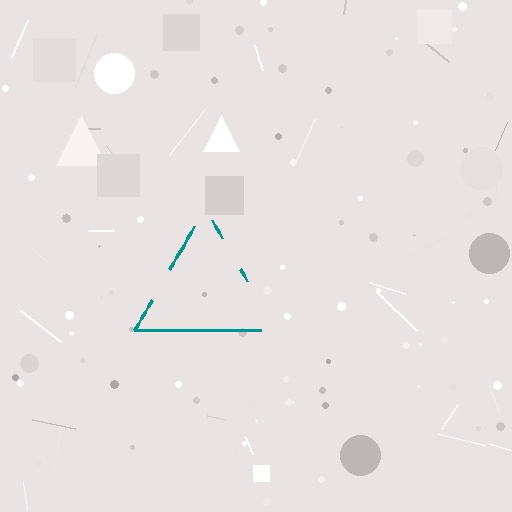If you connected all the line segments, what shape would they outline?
They would outline a triangle.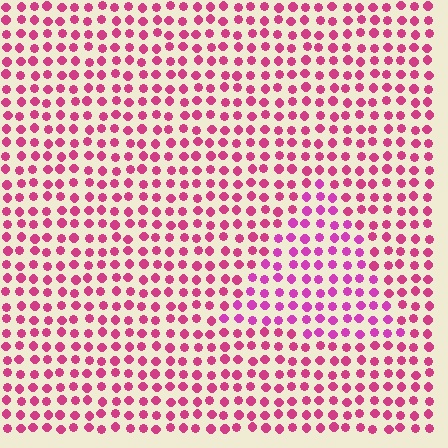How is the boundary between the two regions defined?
The boundary is defined purely by a slight shift in hue (about 21 degrees). Spacing, size, and orientation are identical on both sides.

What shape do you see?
I see a triangle.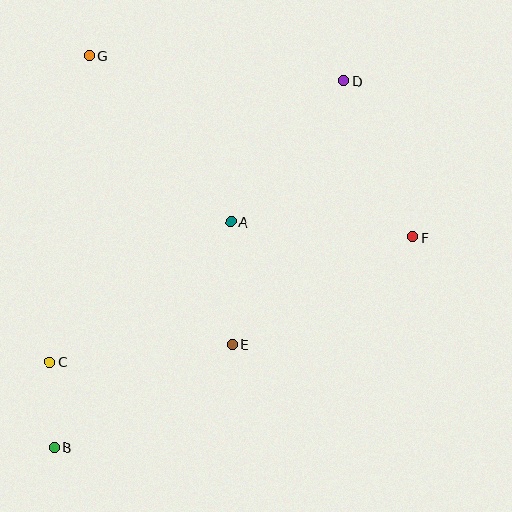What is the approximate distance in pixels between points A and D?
The distance between A and D is approximately 180 pixels.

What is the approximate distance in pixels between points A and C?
The distance between A and C is approximately 229 pixels.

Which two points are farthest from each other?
Points B and D are farthest from each other.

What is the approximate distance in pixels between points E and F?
The distance between E and F is approximately 210 pixels.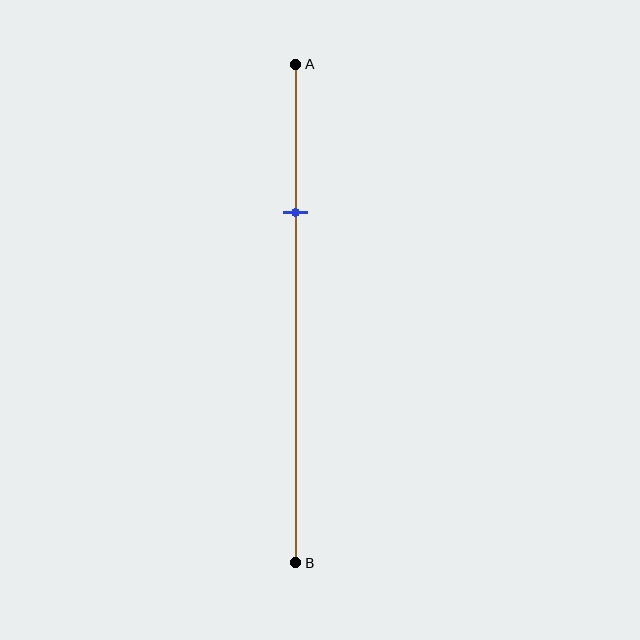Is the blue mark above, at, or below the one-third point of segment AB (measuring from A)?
The blue mark is above the one-third point of segment AB.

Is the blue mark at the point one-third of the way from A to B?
No, the mark is at about 30% from A, not at the 33% one-third point.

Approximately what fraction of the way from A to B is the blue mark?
The blue mark is approximately 30% of the way from A to B.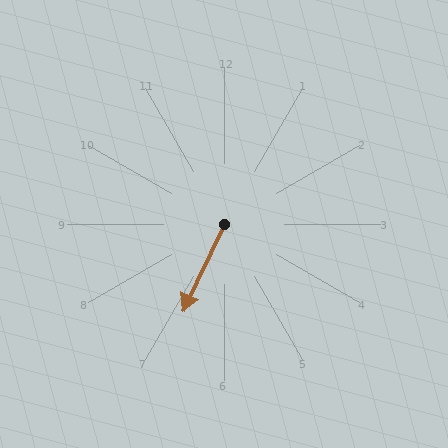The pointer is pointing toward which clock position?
Roughly 7 o'clock.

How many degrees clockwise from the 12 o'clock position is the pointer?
Approximately 206 degrees.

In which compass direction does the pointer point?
Southwest.